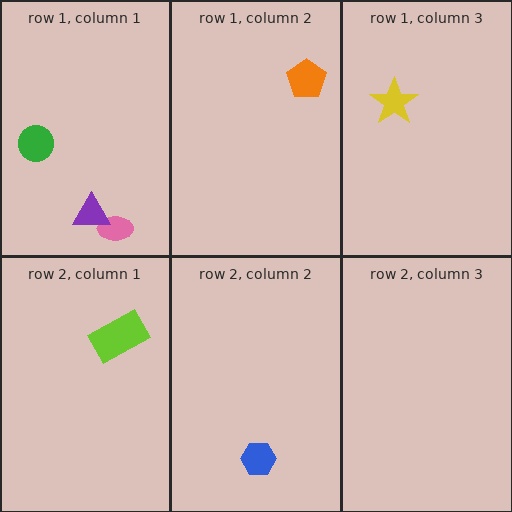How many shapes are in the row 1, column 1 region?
3.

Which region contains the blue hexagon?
The row 2, column 2 region.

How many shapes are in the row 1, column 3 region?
1.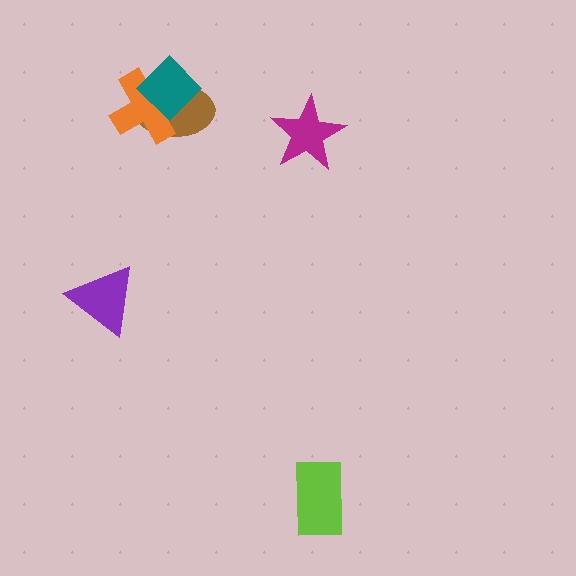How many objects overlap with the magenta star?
0 objects overlap with the magenta star.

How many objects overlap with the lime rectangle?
0 objects overlap with the lime rectangle.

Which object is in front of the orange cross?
The teal diamond is in front of the orange cross.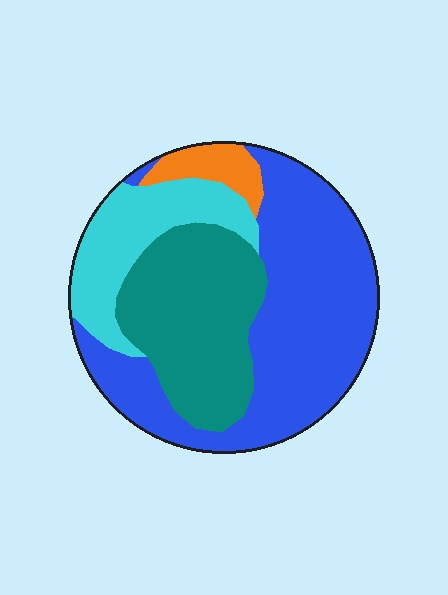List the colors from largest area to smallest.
From largest to smallest: blue, teal, cyan, orange.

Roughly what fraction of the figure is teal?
Teal covers 29% of the figure.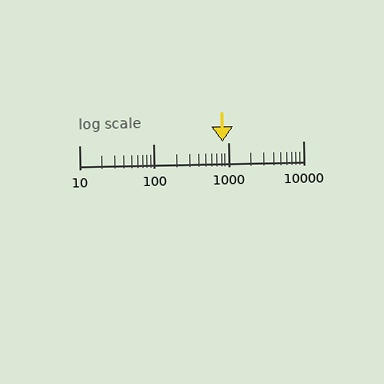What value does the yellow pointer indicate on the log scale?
The pointer indicates approximately 840.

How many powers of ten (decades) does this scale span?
The scale spans 3 decades, from 10 to 10000.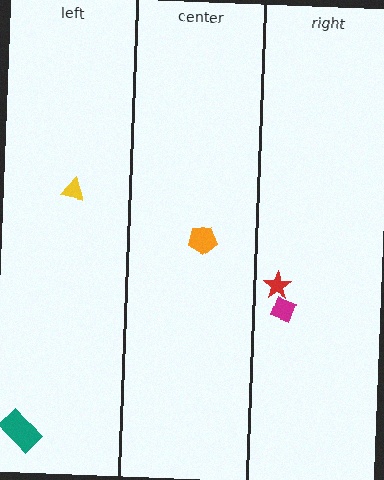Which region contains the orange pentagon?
The center region.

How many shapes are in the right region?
2.